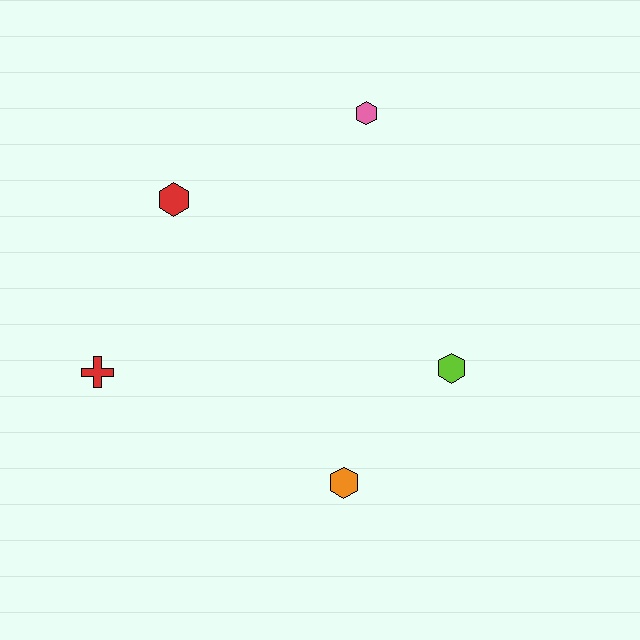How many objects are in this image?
There are 5 objects.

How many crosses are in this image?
There is 1 cross.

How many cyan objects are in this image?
There are no cyan objects.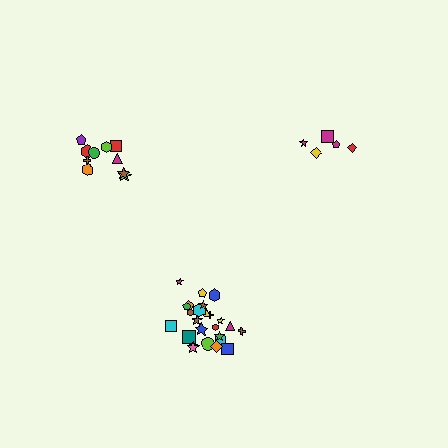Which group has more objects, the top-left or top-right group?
The top-left group.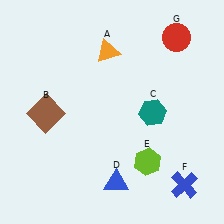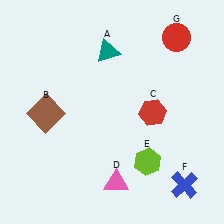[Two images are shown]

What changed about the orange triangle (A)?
In Image 1, A is orange. In Image 2, it changed to teal.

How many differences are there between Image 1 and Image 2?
There are 3 differences between the two images.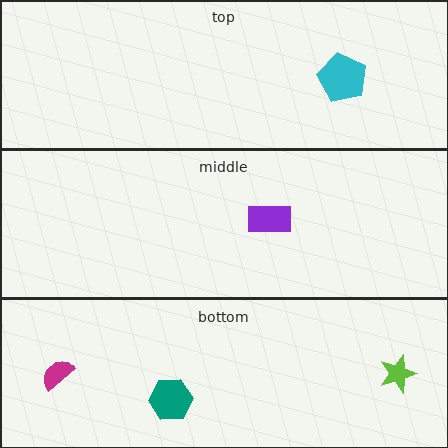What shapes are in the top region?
The cyan pentagon.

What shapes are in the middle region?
The purple rectangle.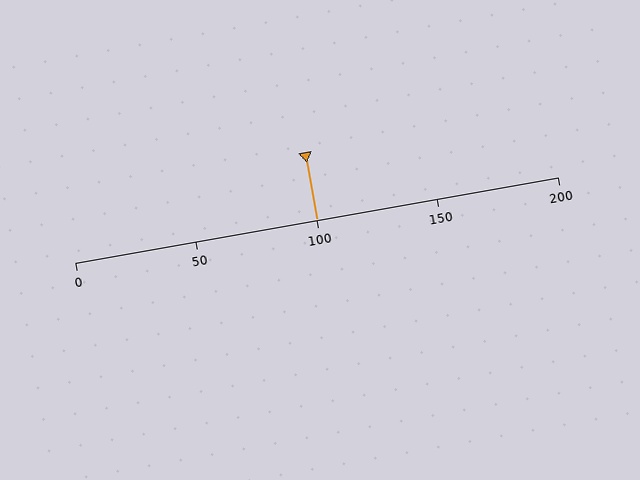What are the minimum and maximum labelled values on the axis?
The axis runs from 0 to 200.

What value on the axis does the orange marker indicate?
The marker indicates approximately 100.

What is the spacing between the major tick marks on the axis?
The major ticks are spaced 50 apart.